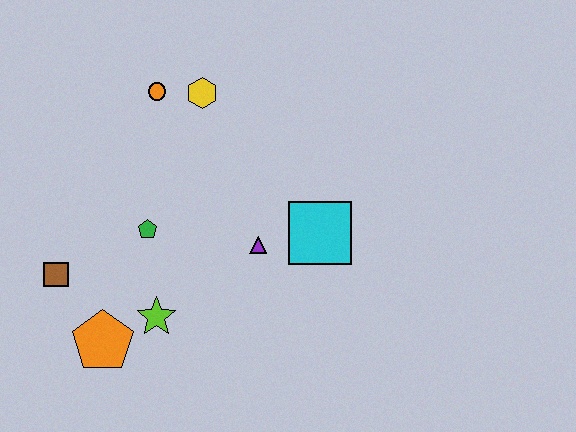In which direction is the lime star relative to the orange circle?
The lime star is below the orange circle.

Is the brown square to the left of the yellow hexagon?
Yes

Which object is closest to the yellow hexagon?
The orange circle is closest to the yellow hexagon.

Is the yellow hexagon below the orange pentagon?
No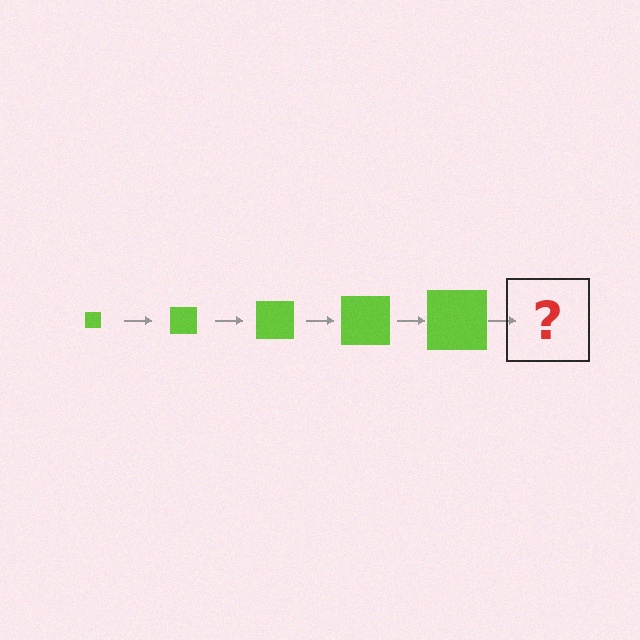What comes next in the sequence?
The next element should be a lime square, larger than the previous one.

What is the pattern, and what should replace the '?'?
The pattern is that the square gets progressively larger each step. The '?' should be a lime square, larger than the previous one.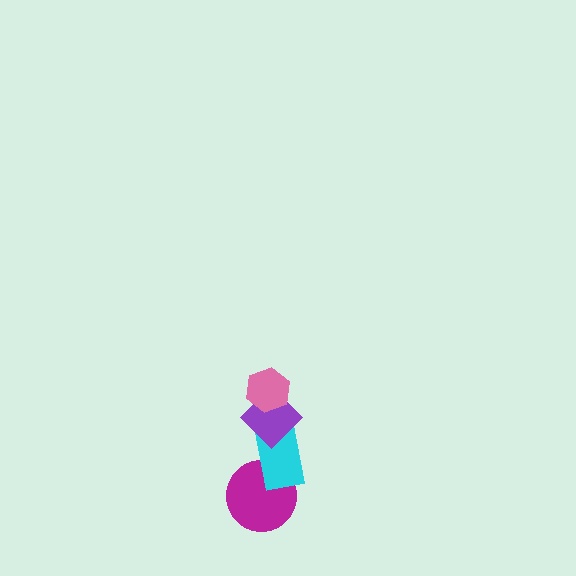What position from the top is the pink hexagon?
The pink hexagon is 1st from the top.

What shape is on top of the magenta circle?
The cyan rectangle is on top of the magenta circle.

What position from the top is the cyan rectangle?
The cyan rectangle is 3rd from the top.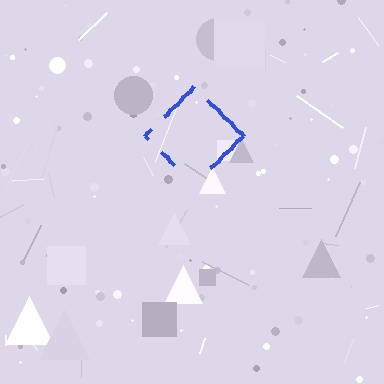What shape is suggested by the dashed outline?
The dashed outline suggests a diamond.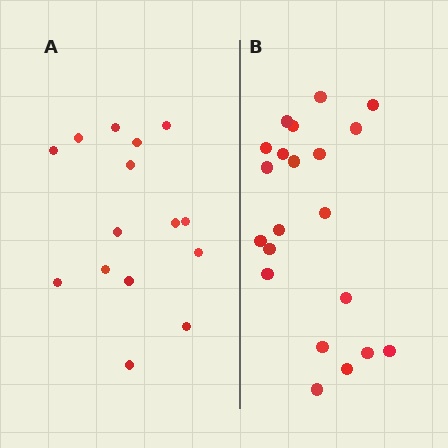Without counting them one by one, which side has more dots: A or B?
Region B (the right region) has more dots.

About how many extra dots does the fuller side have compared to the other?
Region B has about 6 more dots than region A.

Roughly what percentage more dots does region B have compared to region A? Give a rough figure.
About 40% more.